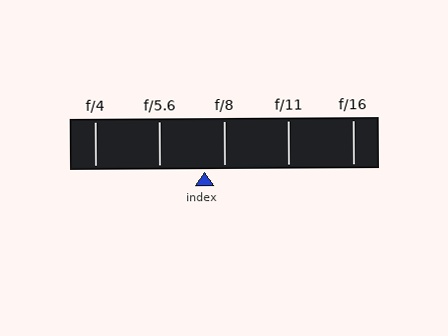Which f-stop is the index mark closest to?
The index mark is closest to f/8.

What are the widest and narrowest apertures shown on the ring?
The widest aperture shown is f/4 and the narrowest is f/16.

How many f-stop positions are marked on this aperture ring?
There are 5 f-stop positions marked.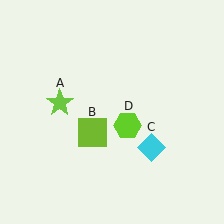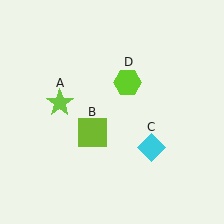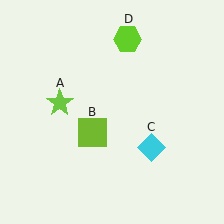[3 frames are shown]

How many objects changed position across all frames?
1 object changed position: lime hexagon (object D).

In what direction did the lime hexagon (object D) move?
The lime hexagon (object D) moved up.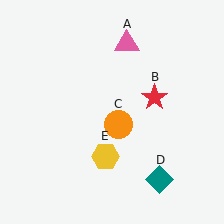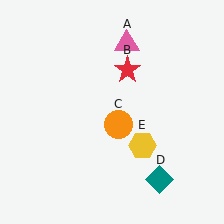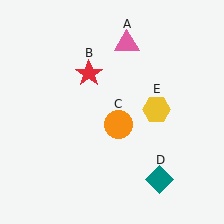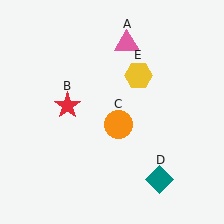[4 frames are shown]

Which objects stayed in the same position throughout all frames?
Pink triangle (object A) and orange circle (object C) and teal diamond (object D) remained stationary.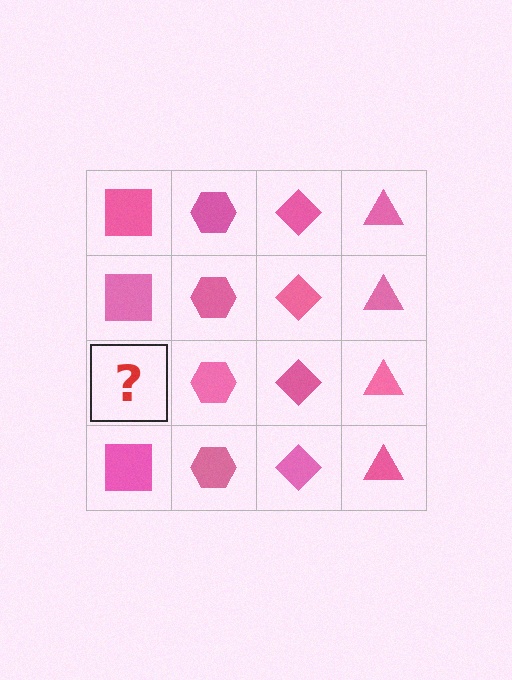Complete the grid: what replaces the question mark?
The question mark should be replaced with a pink square.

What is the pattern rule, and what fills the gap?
The rule is that each column has a consistent shape. The gap should be filled with a pink square.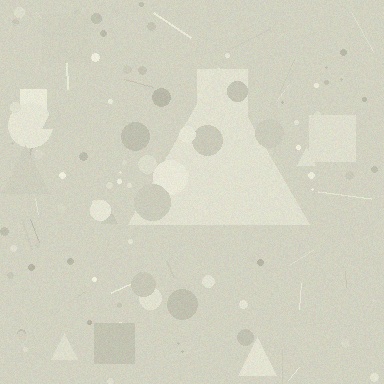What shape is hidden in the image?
A triangle is hidden in the image.